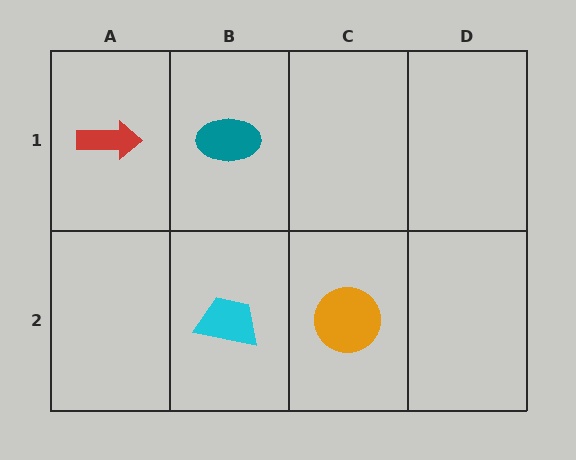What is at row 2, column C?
An orange circle.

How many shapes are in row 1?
2 shapes.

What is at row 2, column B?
A cyan trapezoid.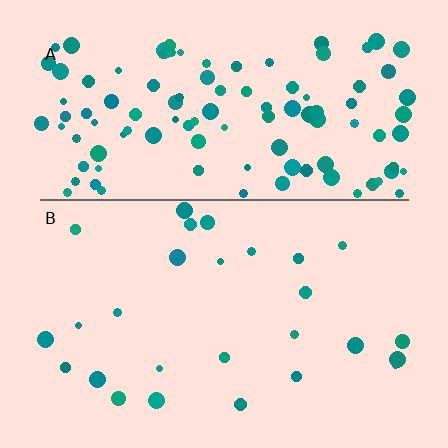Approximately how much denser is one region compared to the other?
Approximately 4.2× — region A over region B.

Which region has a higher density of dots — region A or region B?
A (the top).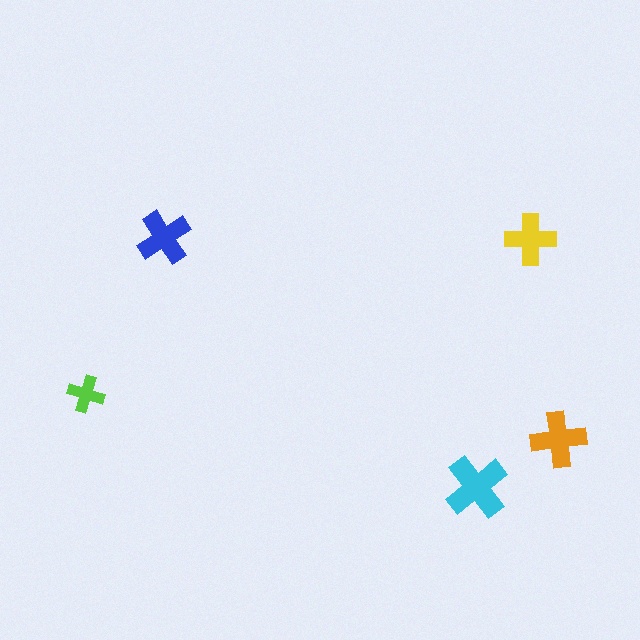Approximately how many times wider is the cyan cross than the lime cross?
About 2 times wider.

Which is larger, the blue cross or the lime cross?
The blue one.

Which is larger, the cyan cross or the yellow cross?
The cyan one.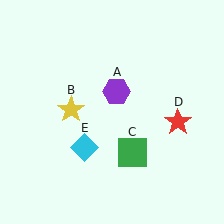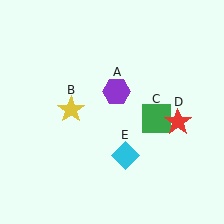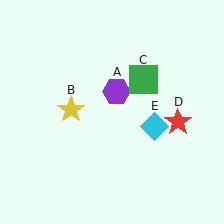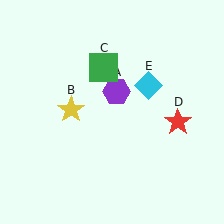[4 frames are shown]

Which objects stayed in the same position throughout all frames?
Purple hexagon (object A) and yellow star (object B) and red star (object D) remained stationary.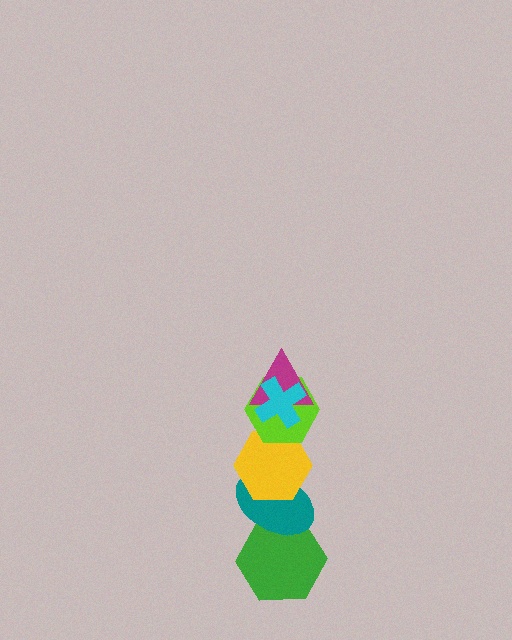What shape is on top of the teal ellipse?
The yellow hexagon is on top of the teal ellipse.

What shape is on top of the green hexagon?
The teal ellipse is on top of the green hexagon.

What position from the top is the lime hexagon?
The lime hexagon is 3rd from the top.